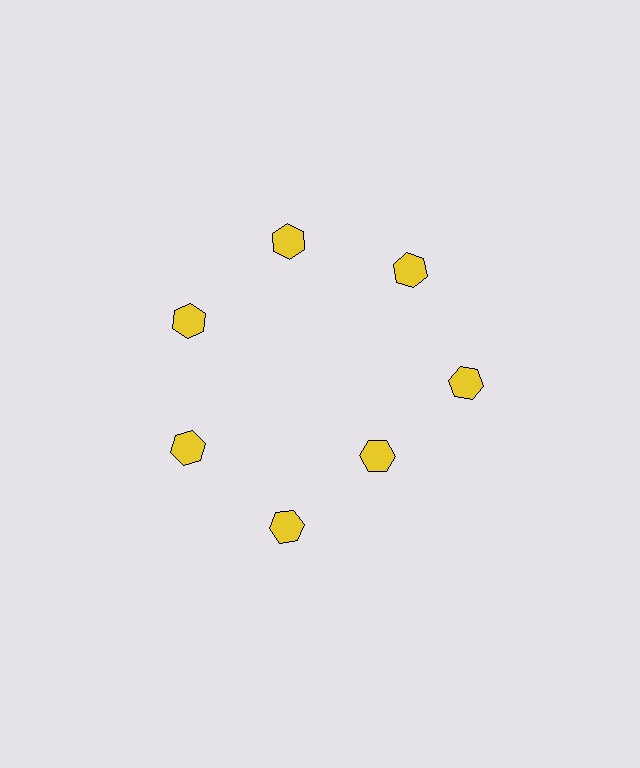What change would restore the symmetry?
The symmetry would be restored by moving it outward, back onto the ring so that all 7 hexagons sit at equal angles and equal distance from the center.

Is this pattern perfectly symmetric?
No. The 7 yellow hexagons are arranged in a ring, but one element near the 5 o'clock position is pulled inward toward the center, breaking the 7-fold rotational symmetry.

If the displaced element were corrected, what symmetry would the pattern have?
It would have 7-fold rotational symmetry — the pattern would map onto itself every 51 degrees.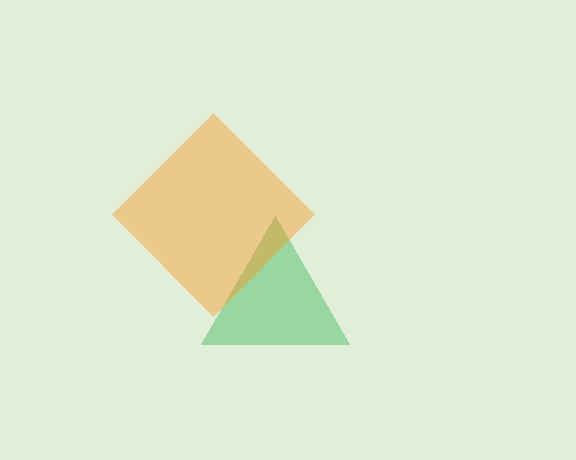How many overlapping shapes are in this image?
There are 2 overlapping shapes in the image.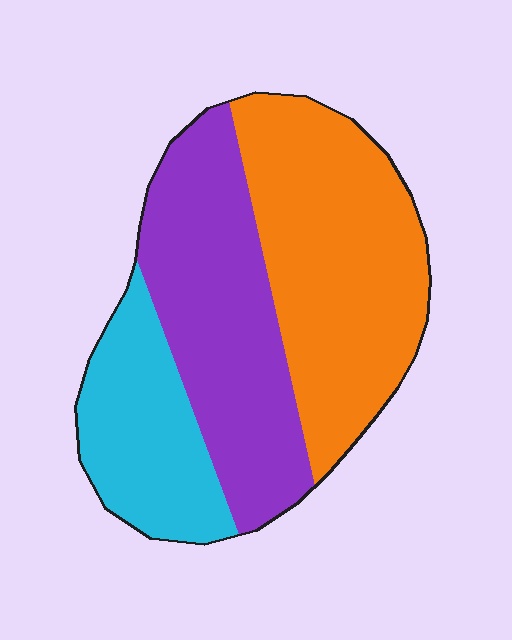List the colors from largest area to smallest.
From largest to smallest: orange, purple, cyan.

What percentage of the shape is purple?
Purple takes up about three eighths (3/8) of the shape.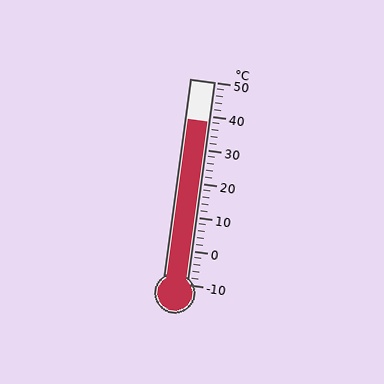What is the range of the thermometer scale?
The thermometer scale ranges from -10°C to 50°C.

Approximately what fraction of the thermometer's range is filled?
The thermometer is filled to approximately 80% of its range.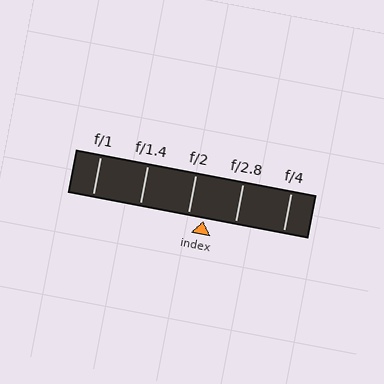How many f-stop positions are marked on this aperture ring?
There are 5 f-stop positions marked.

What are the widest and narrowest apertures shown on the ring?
The widest aperture shown is f/1 and the narrowest is f/4.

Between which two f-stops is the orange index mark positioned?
The index mark is between f/2 and f/2.8.